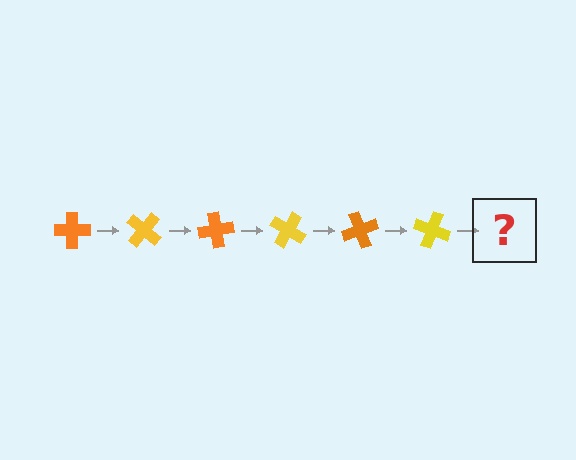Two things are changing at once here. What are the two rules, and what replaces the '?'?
The two rules are that it rotates 40 degrees each step and the color cycles through orange and yellow. The '?' should be an orange cross, rotated 240 degrees from the start.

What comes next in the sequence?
The next element should be an orange cross, rotated 240 degrees from the start.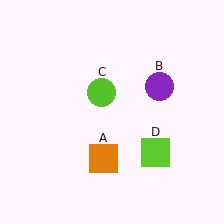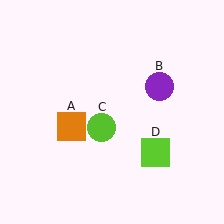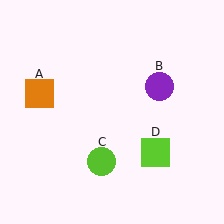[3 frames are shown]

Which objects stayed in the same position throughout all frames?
Purple circle (object B) and lime square (object D) remained stationary.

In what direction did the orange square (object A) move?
The orange square (object A) moved up and to the left.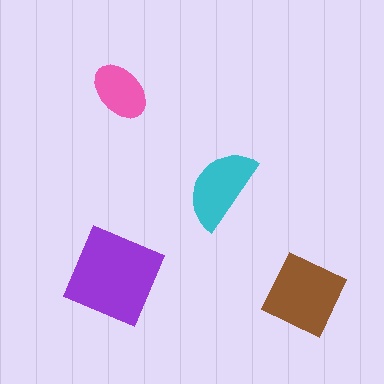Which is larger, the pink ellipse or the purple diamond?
The purple diamond.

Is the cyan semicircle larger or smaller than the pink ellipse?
Larger.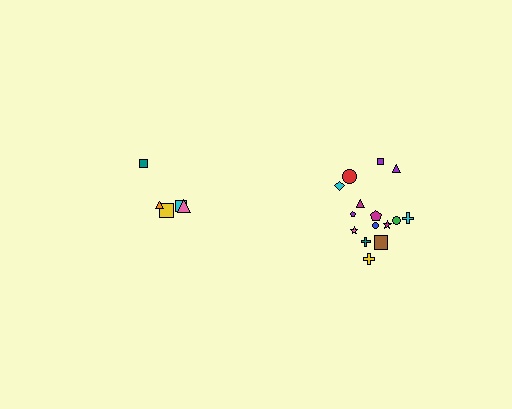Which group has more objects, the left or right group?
The right group.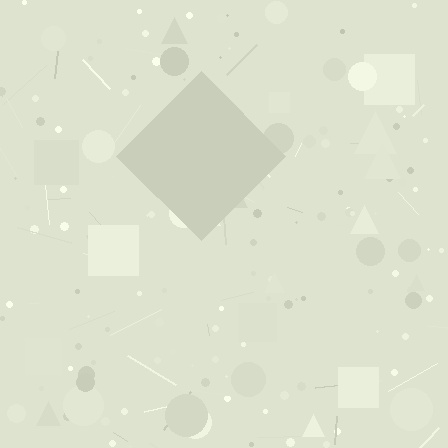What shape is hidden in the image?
A diamond is hidden in the image.